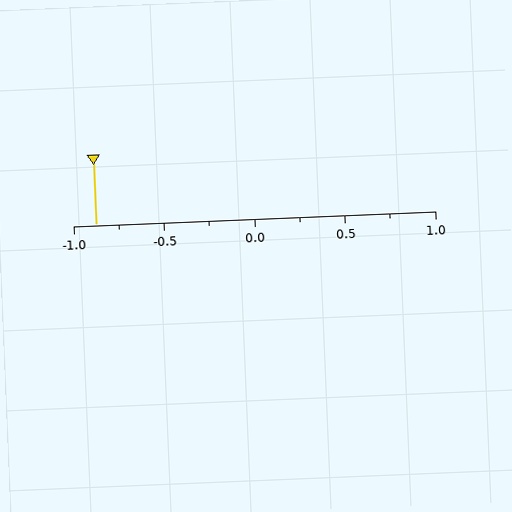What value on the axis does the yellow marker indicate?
The marker indicates approximately -0.88.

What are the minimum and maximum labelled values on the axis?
The axis runs from -1.0 to 1.0.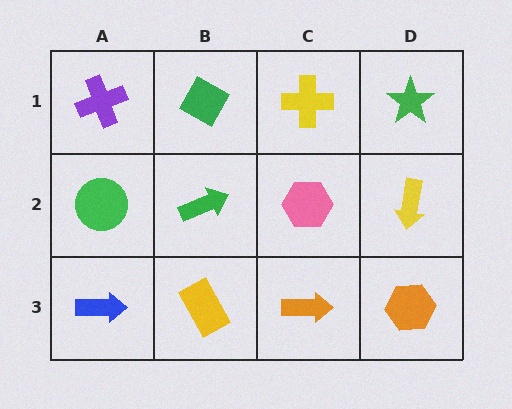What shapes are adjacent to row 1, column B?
A green arrow (row 2, column B), a purple cross (row 1, column A), a yellow cross (row 1, column C).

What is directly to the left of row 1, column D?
A yellow cross.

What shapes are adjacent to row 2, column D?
A green star (row 1, column D), an orange hexagon (row 3, column D), a pink hexagon (row 2, column C).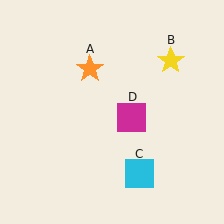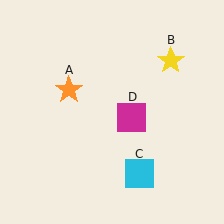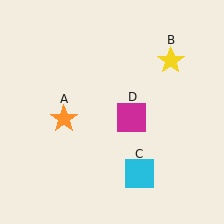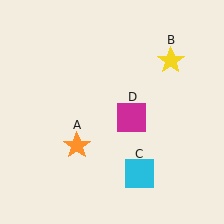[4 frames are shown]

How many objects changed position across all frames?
1 object changed position: orange star (object A).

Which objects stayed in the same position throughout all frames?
Yellow star (object B) and cyan square (object C) and magenta square (object D) remained stationary.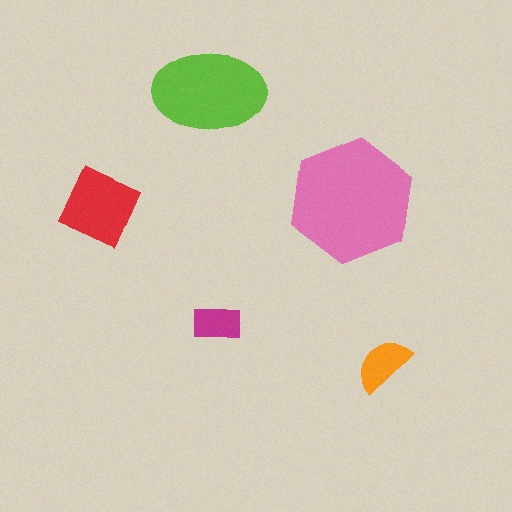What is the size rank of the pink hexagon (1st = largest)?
1st.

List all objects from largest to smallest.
The pink hexagon, the lime ellipse, the red square, the orange semicircle, the magenta rectangle.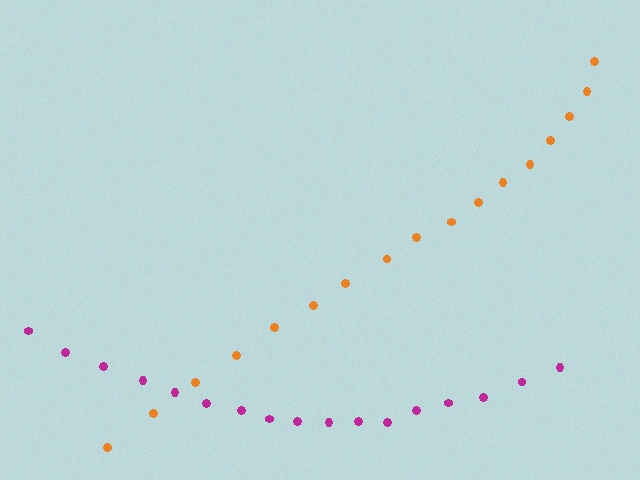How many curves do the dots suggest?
There are 2 distinct paths.